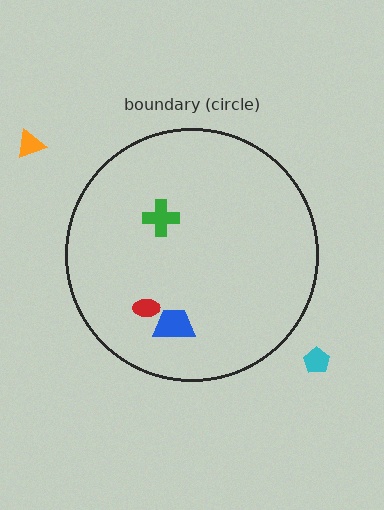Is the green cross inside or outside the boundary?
Inside.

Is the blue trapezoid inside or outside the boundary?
Inside.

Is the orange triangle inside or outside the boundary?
Outside.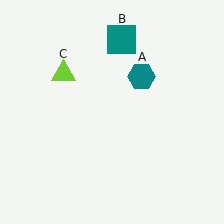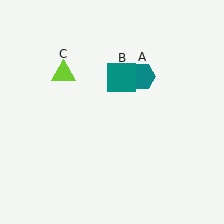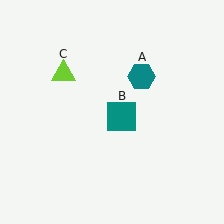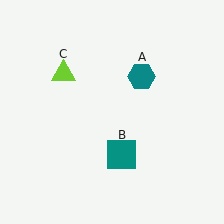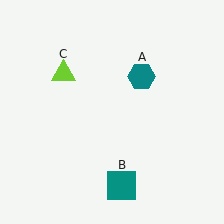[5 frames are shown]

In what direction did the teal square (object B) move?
The teal square (object B) moved down.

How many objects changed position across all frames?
1 object changed position: teal square (object B).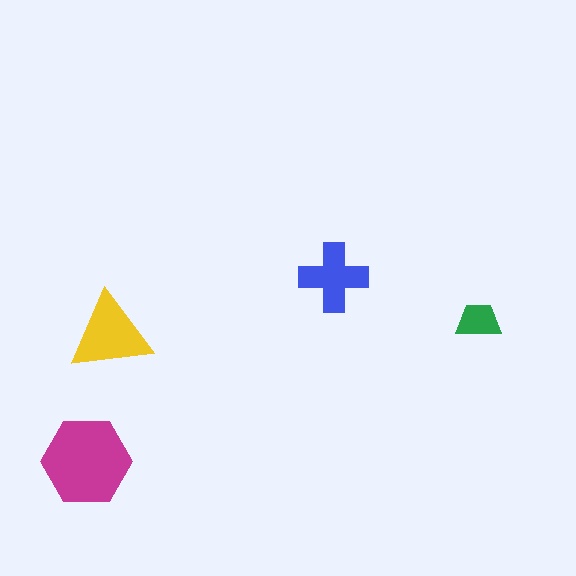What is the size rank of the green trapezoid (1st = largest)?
4th.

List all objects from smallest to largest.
The green trapezoid, the blue cross, the yellow triangle, the magenta hexagon.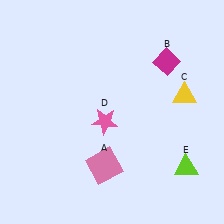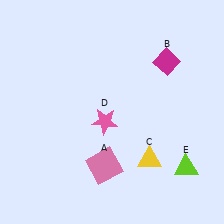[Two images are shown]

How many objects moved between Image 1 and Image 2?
1 object moved between the two images.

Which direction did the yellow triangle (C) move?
The yellow triangle (C) moved down.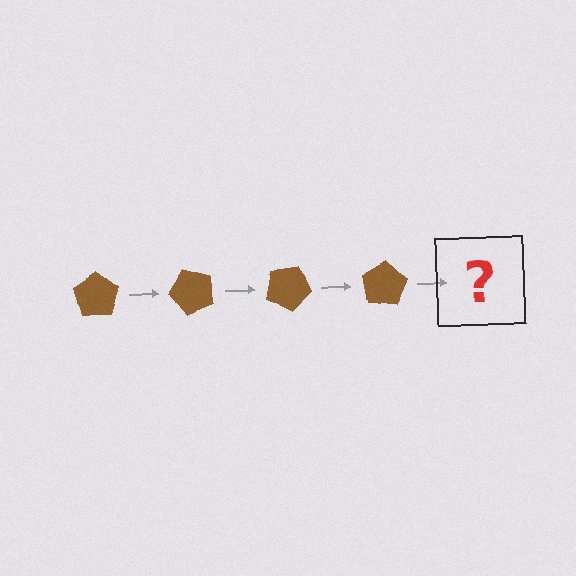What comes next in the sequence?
The next element should be a brown pentagon rotated 200 degrees.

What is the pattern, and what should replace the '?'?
The pattern is that the pentagon rotates 50 degrees each step. The '?' should be a brown pentagon rotated 200 degrees.